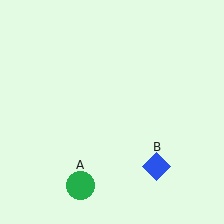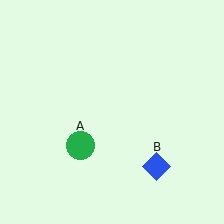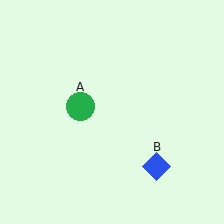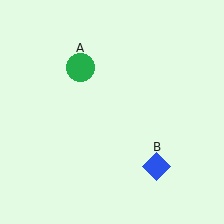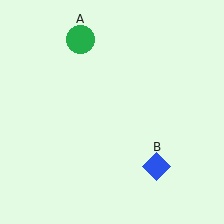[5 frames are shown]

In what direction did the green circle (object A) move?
The green circle (object A) moved up.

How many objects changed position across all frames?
1 object changed position: green circle (object A).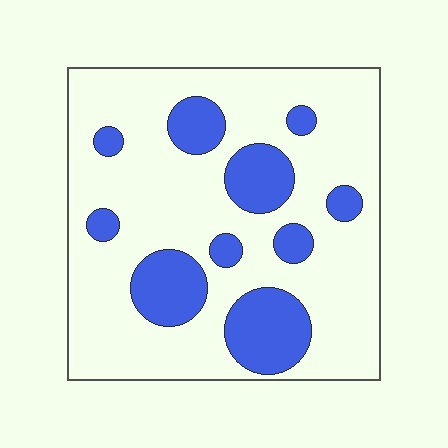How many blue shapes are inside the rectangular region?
10.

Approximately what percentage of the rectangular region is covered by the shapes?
Approximately 25%.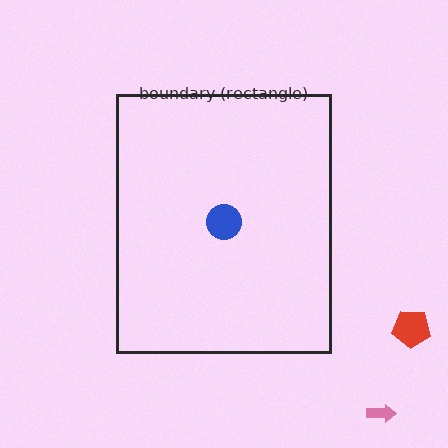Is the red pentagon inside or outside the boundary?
Outside.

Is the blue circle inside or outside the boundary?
Inside.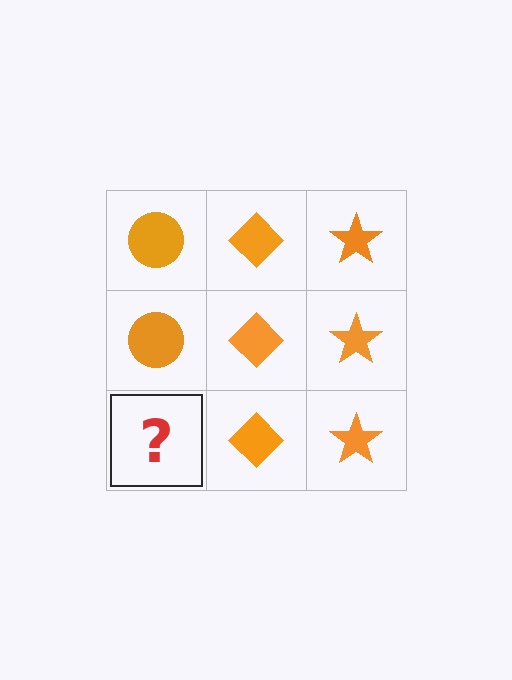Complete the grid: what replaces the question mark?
The question mark should be replaced with an orange circle.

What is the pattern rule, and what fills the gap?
The rule is that each column has a consistent shape. The gap should be filled with an orange circle.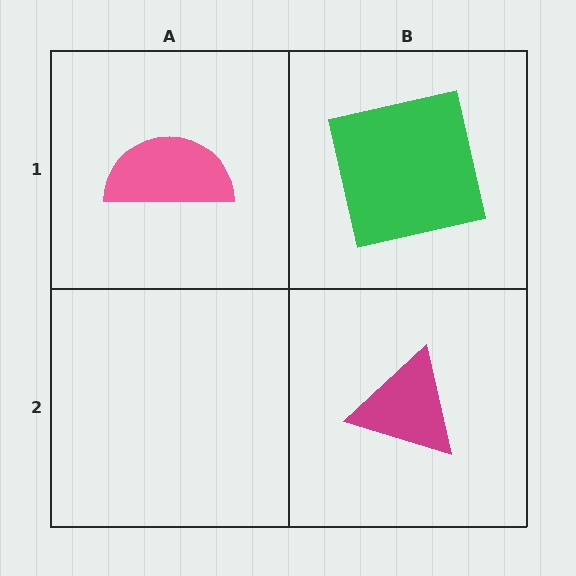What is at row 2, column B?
A magenta triangle.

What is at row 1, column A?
A pink semicircle.